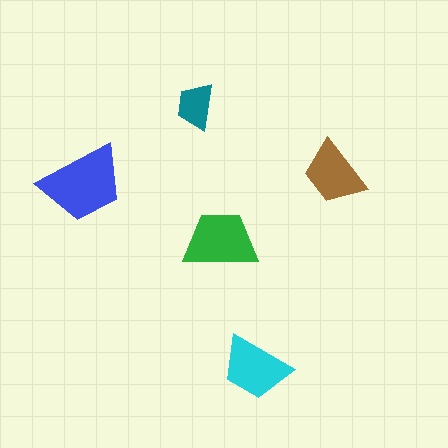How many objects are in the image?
There are 5 objects in the image.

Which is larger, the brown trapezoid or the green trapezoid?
The green one.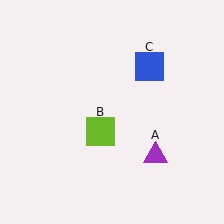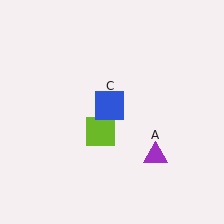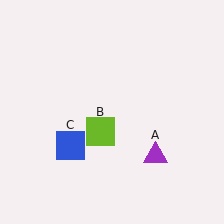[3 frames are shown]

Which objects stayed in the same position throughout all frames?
Purple triangle (object A) and lime square (object B) remained stationary.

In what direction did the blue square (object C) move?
The blue square (object C) moved down and to the left.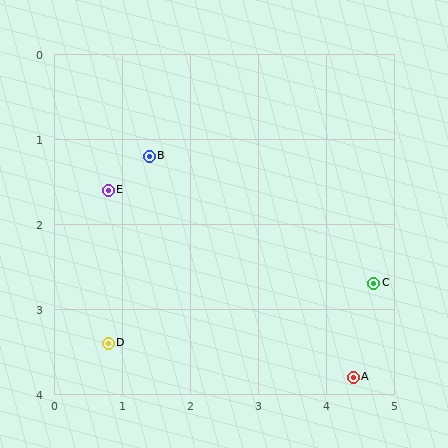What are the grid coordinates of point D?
Point D is at approximately (0.8, 3.4).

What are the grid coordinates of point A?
Point A is at approximately (4.4, 3.8).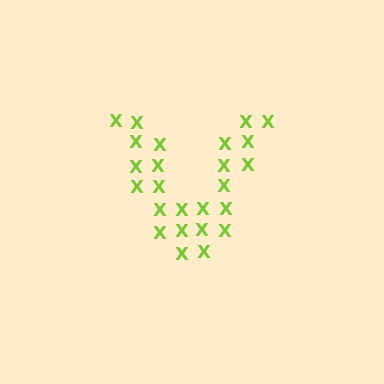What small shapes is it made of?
It is made of small letter X's.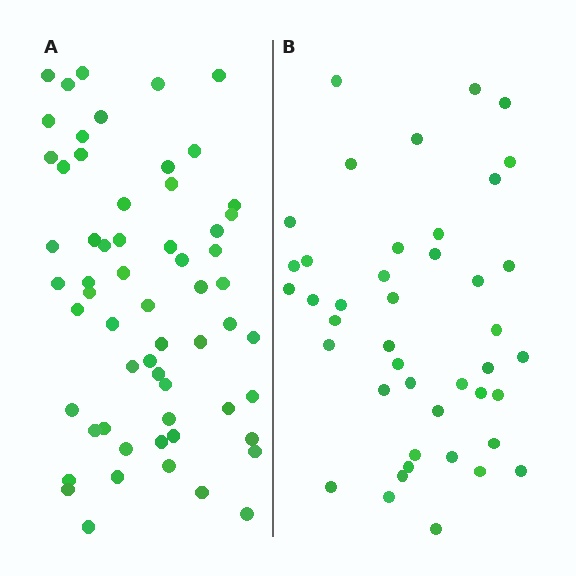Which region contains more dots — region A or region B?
Region A (the left region) has more dots.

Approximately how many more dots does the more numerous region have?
Region A has approximately 15 more dots than region B.